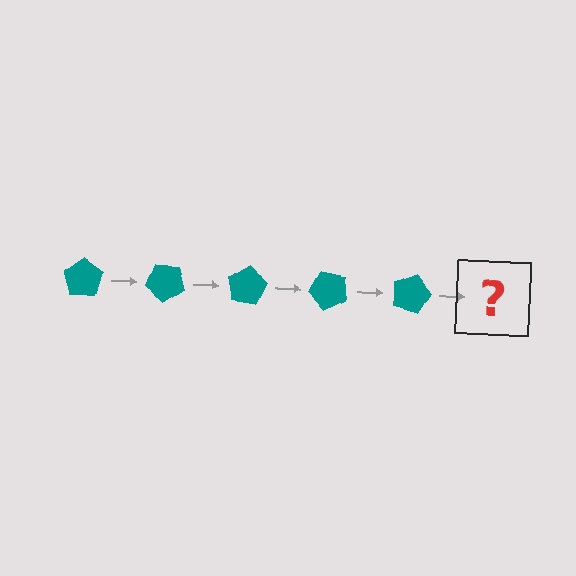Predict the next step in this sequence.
The next step is a teal pentagon rotated 200 degrees.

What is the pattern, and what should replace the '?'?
The pattern is that the pentagon rotates 40 degrees each step. The '?' should be a teal pentagon rotated 200 degrees.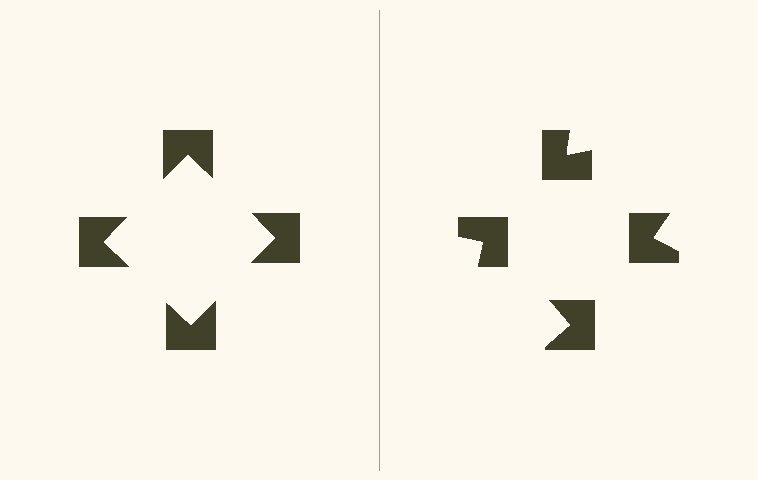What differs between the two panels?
The notched squares are positioned identically on both sides; only the wedge orientations differ. On the left they align to a square; on the right they are misaligned.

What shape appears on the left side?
An illusory square.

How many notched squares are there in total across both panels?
8 — 4 on each side.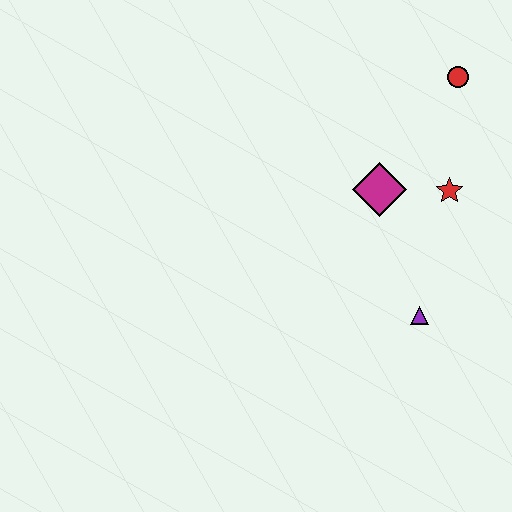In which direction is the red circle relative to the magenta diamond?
The red circle is above the magenta diamond.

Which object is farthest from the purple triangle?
The red circle is farthest from the purple triangle.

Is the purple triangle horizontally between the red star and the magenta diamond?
Yes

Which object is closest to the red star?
The magenta diamond is closest to the red star.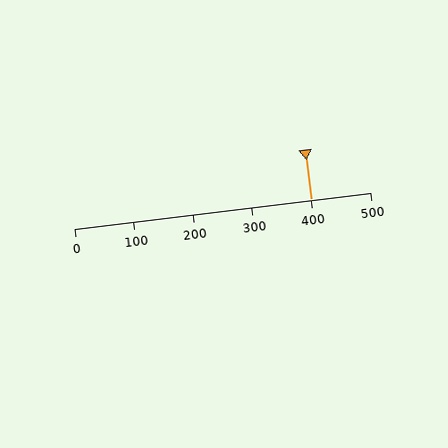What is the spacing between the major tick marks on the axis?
The major ticks are spaced 100 apart.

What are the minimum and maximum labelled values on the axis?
The axis runs from 0 to 500.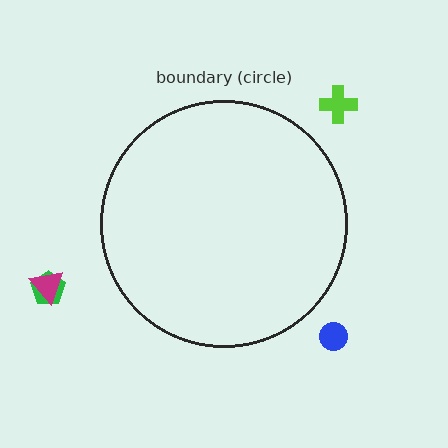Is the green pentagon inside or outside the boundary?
Outside.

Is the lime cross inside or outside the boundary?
Outside.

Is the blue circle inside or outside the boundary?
Outside.